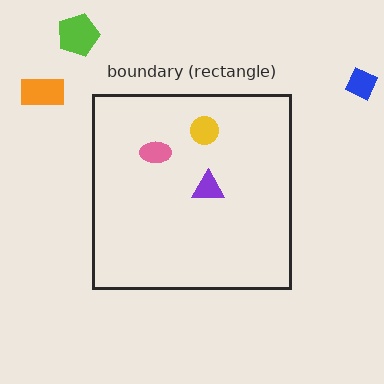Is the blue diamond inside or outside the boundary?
Outside.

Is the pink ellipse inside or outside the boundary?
Inside.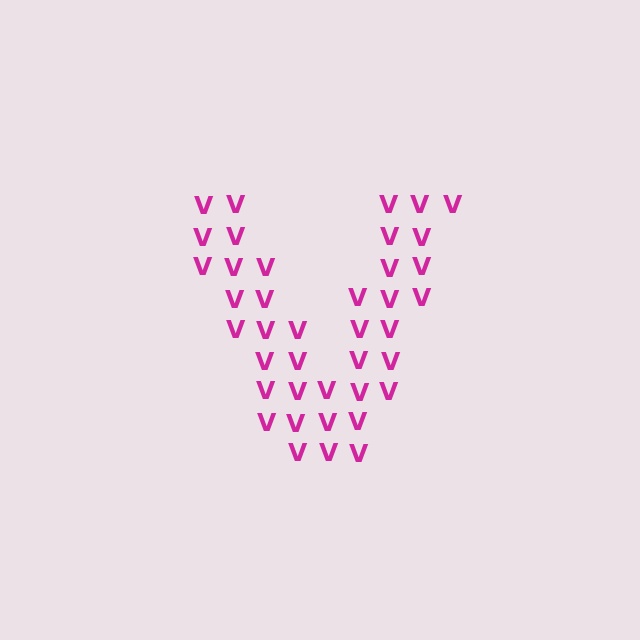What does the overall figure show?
The overall figure shows the letter V.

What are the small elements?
The small elements are letter V's.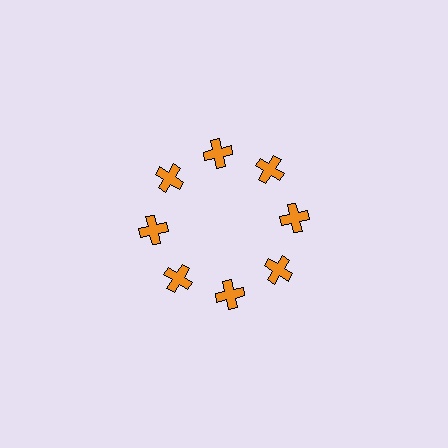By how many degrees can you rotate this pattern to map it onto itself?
The pattern maps onto itself every 45 degrees of rotation.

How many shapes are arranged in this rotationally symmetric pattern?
There are 8 shapes, arranged in 8 groups of 1.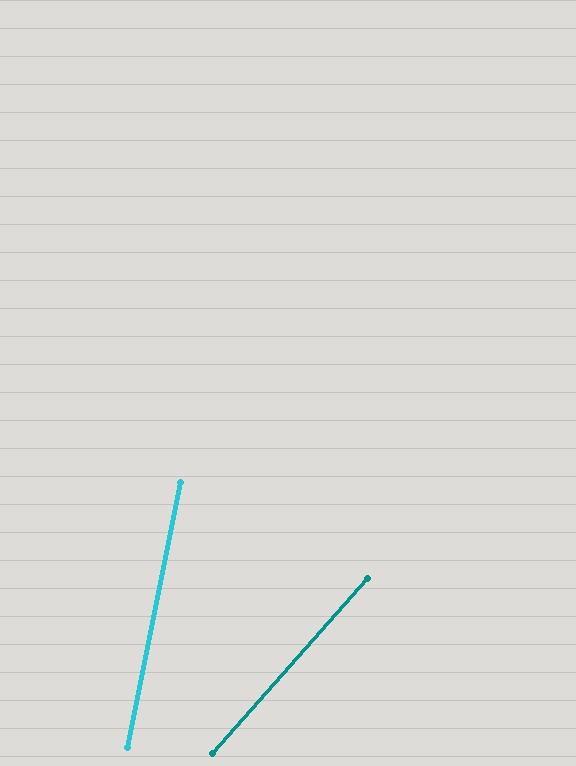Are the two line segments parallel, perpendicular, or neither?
Neither parallel nor perpendicular — they differ by about 30°.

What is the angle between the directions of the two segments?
Approximately 30 degrees.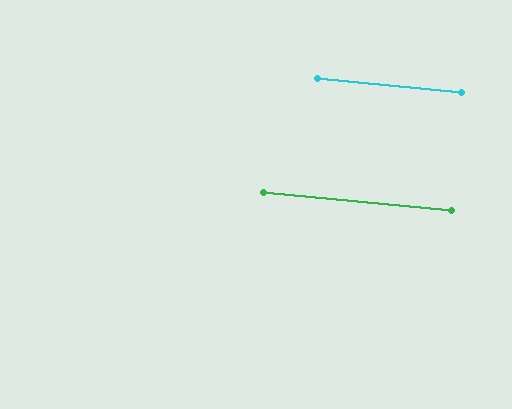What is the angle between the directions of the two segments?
Approximately 0 degrees.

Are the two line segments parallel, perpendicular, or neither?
Parallel — their directions differ by only 0.1°.